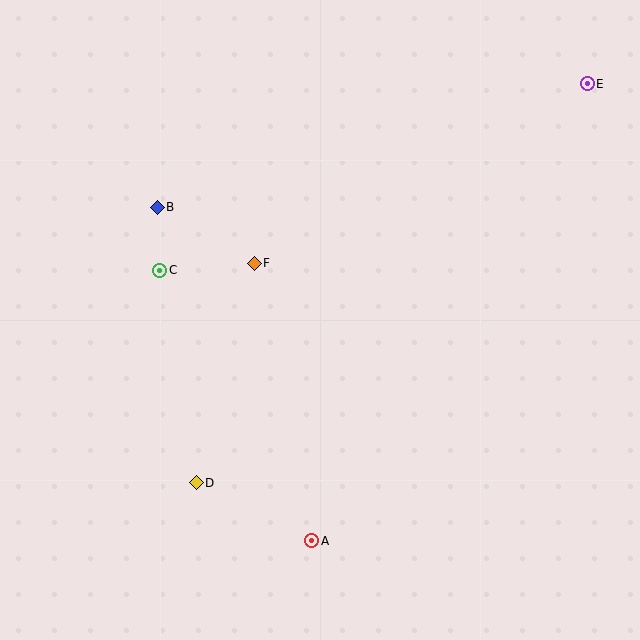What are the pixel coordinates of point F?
Point F is at (254, 263).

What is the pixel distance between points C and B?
The distance between C and B is 63 pixels.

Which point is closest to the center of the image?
Point F at (254, 263) is closest to the center.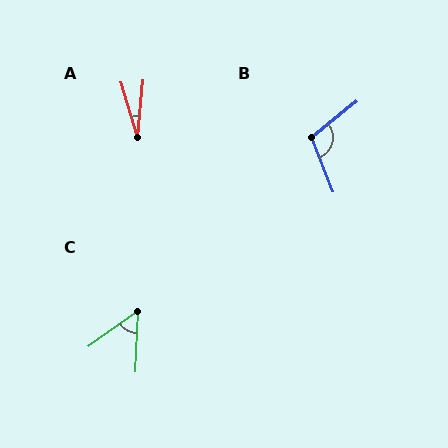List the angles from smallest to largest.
A (22°), C (52°), B (107°).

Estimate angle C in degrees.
Approximately 52 degrees.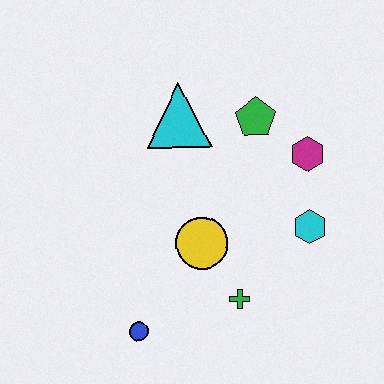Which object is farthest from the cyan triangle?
The blue circle is farthest from the cyan triangle.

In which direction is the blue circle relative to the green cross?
The blue circle is to the left of the green cross.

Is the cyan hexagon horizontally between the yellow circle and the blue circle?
No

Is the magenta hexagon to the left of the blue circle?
No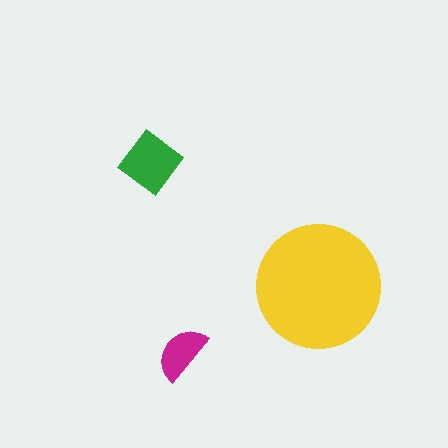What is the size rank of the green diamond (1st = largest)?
2nd.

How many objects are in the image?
There are 3 objects in the image.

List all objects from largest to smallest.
The yellow circle, the green diamond, the magenta semicircle.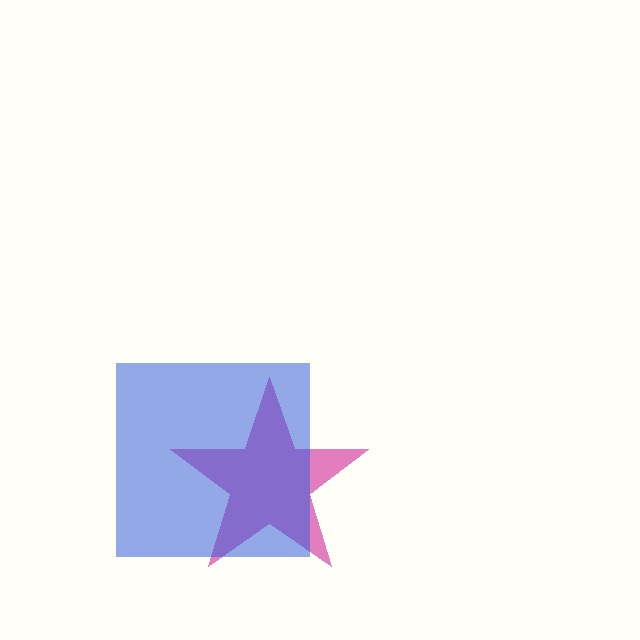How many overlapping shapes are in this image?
There are 2 overlapping shapes in the image.